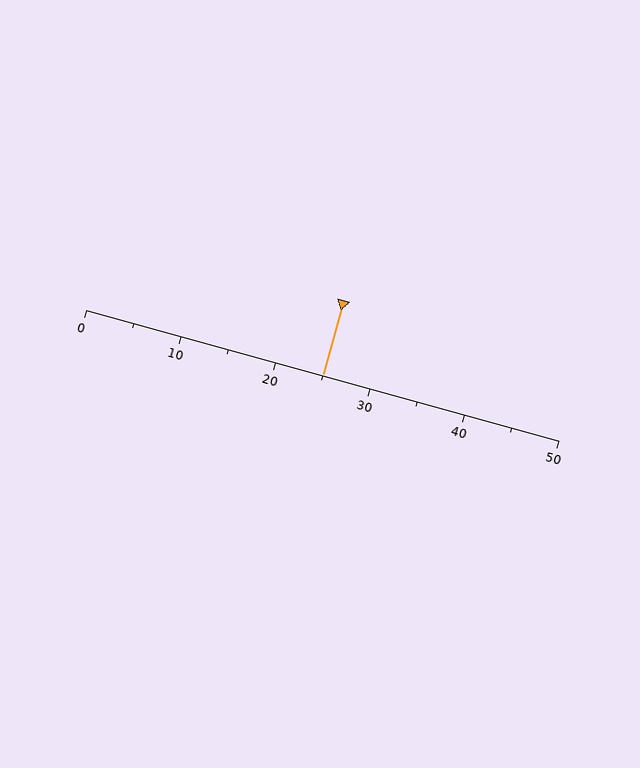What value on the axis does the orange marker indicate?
The marker indicates approximately 25.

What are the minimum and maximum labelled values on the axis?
The axis runs from 0 to 50.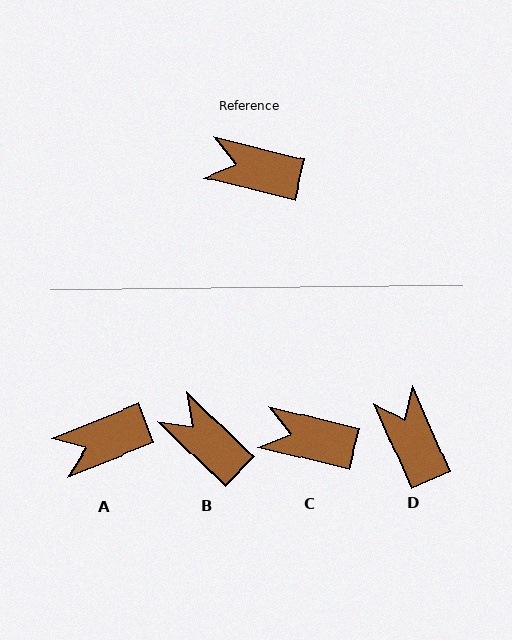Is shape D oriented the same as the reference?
No, it is off by about 53 degrees.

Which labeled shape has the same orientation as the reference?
C.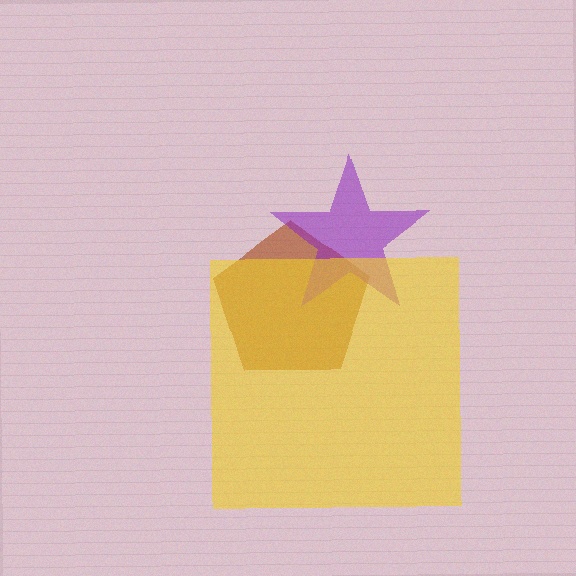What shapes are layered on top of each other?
The layered shapes are: a brown pentagon, a purple star, a yellow square.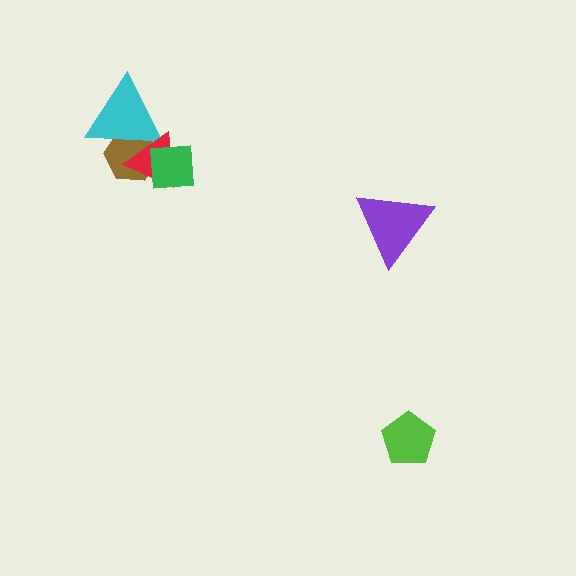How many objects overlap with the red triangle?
3 objects overlap with the red triangle.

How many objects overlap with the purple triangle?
0 objects overlap with the purple triangle.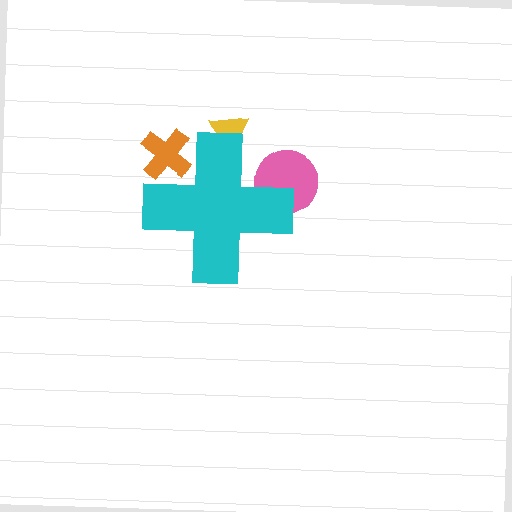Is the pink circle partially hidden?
Yes, the pink circle is partially hidden behind the cyan cross.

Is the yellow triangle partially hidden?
Yes, the yellow triangle is partially hidden behind the cyan cross.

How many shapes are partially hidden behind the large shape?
3 shapes are partially hidden.